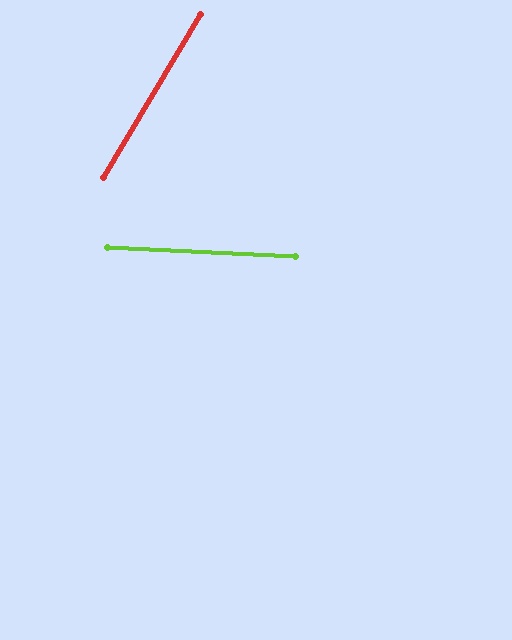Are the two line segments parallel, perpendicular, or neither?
Neither parallel nor perpendicular — they differ by about 62°.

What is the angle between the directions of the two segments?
Approximately 62 degrees.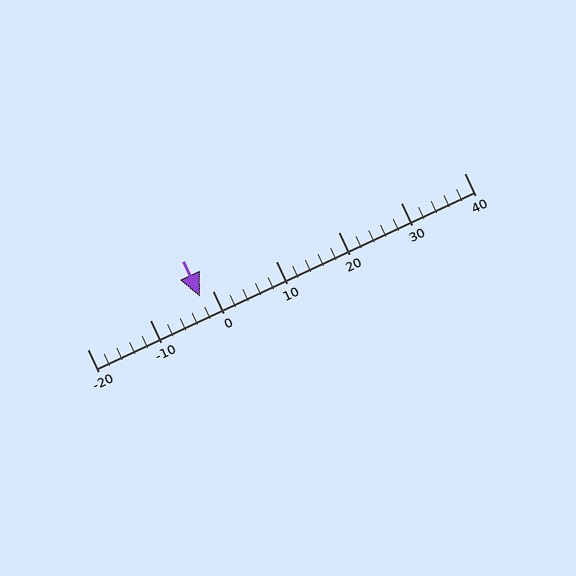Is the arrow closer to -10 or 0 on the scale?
The arrow is closer to 0.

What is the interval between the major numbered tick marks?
The major tick marks are spaced 10 units apart.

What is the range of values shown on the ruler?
The ruler shows values from -20 to 40.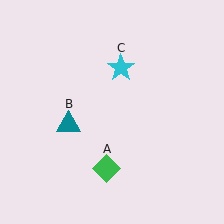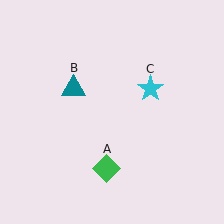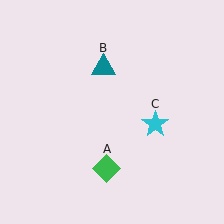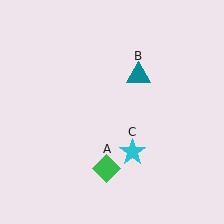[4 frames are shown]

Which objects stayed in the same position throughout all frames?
Green diamond (object A) remained stationary.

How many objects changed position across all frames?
2 objects changed position: teal triangle (object B), cyan star (object C).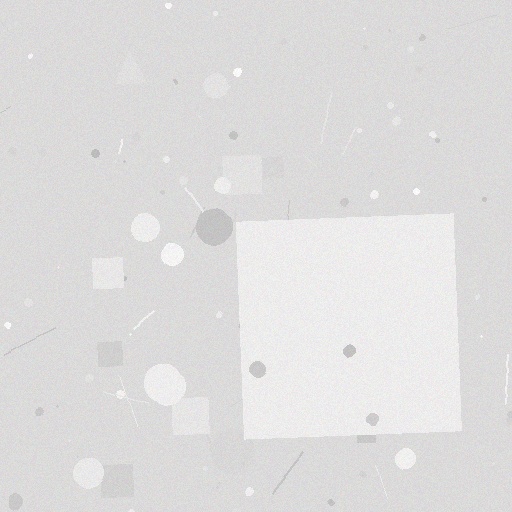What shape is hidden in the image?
A square is hidden in the image.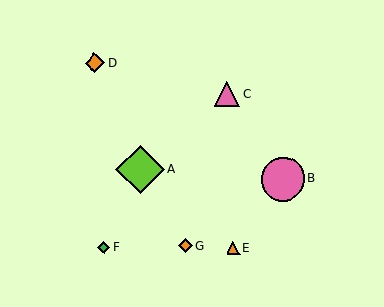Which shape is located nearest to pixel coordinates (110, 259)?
The green diamond (labeled F) at (104, 248) is nearest to that location.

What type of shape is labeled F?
Shape F is a green diamond.